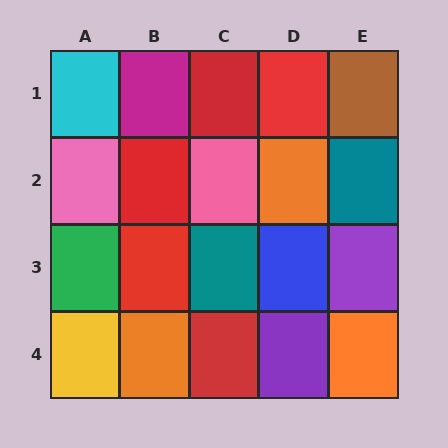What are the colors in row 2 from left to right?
Pink, red, pink, orange, teal.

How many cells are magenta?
1 cell is magenta.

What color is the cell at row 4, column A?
Yellow.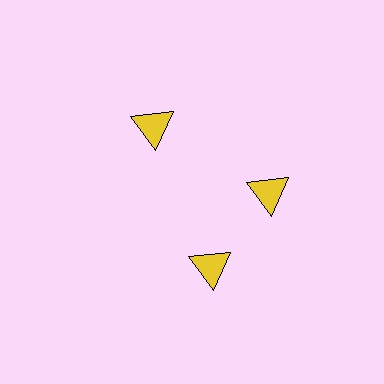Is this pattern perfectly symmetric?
No. The 3 yellow triangles are arranged in a ring, but one element near the 7 o'clock position is rotated out of alignment along the ring, breaking the 3-fold rotational symmetry.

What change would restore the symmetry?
The symmetry would be restored by rotating it back into even spacing with its neighbors so that all 3 triangles sit at equal angles and equal distance from the center.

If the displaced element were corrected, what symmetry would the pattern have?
It would have 3-fold rotational symmetry — the pattern would map onto itself every 120 degrees.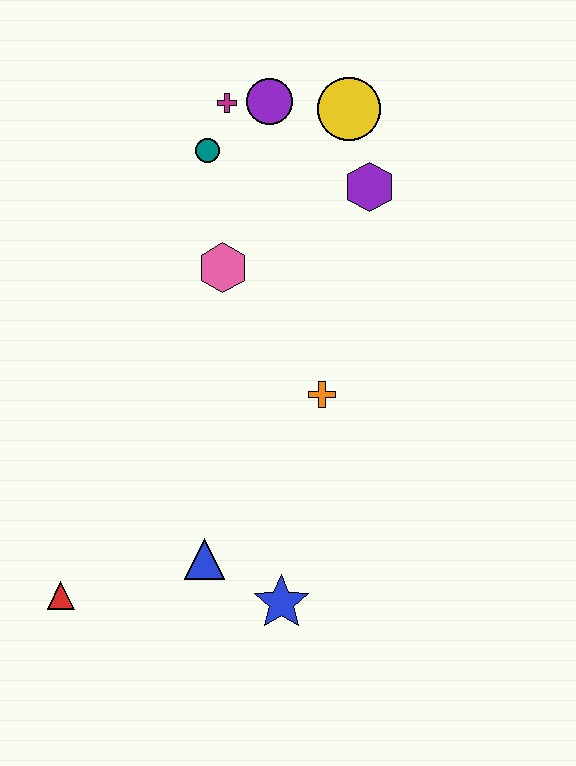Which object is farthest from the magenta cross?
The red triangle is farthest from the magenta cross.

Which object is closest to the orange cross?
The pink hexagon is closest to the orange cross.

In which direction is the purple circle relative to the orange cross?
The purple circle is above the orange cross.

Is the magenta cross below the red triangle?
No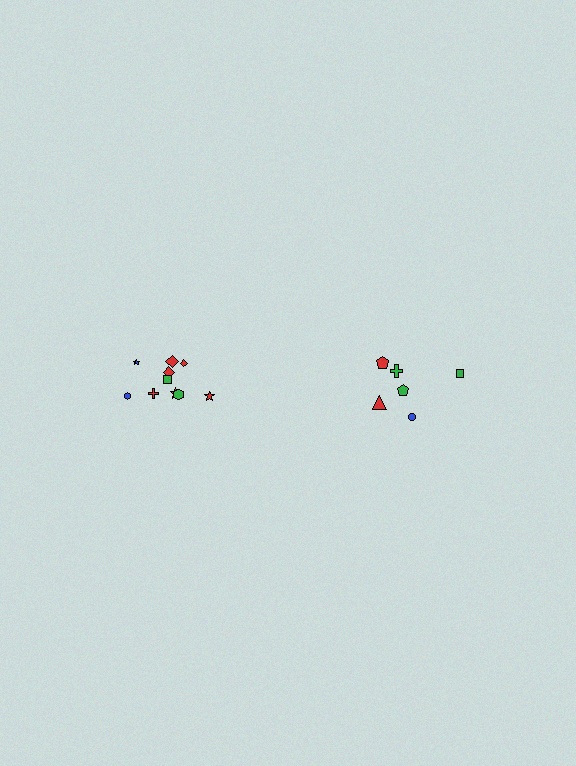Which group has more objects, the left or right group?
The left group.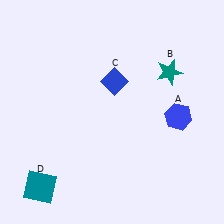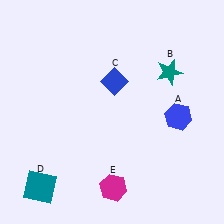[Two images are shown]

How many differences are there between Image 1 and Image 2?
There is 1 difference between the two images.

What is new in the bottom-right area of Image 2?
A magenta hexagon (E) was added in the bottom-right area of Image 2.